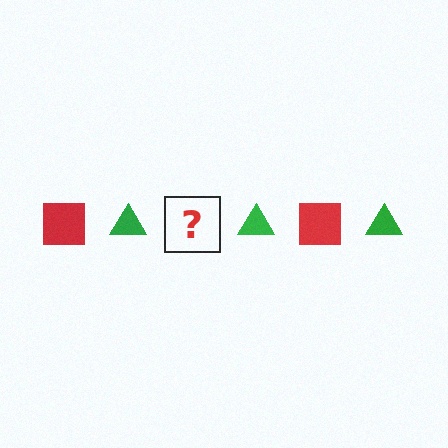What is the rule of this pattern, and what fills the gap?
The rule is that the pattern alternates between red square and green triangle. The gap should be filled with a red square.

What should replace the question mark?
The question mark should be replaced with a red square.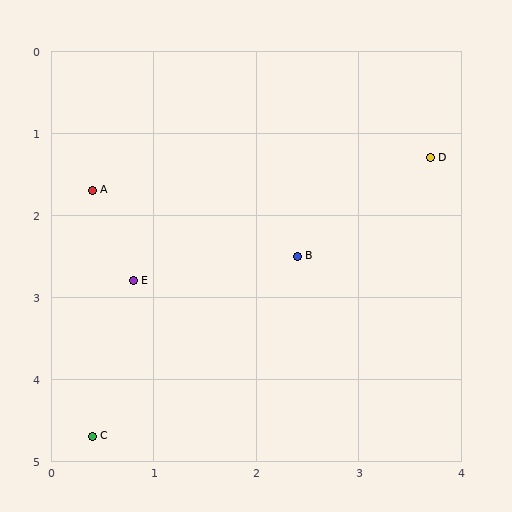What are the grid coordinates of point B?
Point B is at approximately (2.4, 2.5).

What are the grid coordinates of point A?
Point A is at approximately (0.4, 1.7).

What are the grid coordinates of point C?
Point C is at approximately (0.4, 4.7).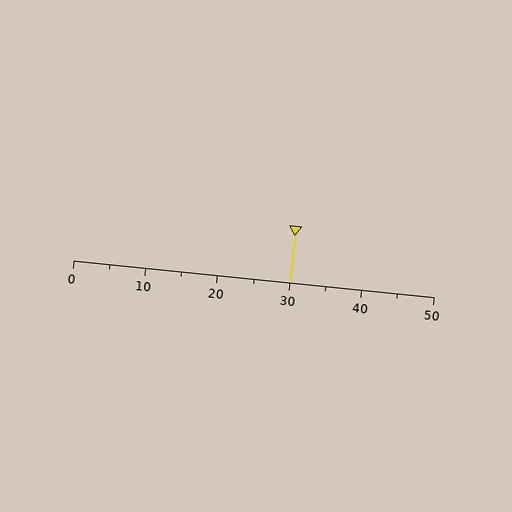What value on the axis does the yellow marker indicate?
The marker indicates approximately 30.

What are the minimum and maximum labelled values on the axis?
The axis runs from 0 to 50.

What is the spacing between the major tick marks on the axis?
The major ticks are spaced 10 apart.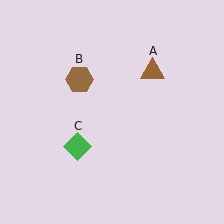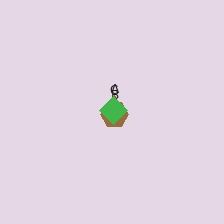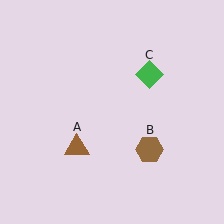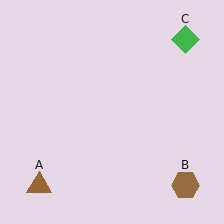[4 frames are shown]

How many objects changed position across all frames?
3 objects changed position: brown triangle (object A), brown hexagon (object B), green diamond (object C).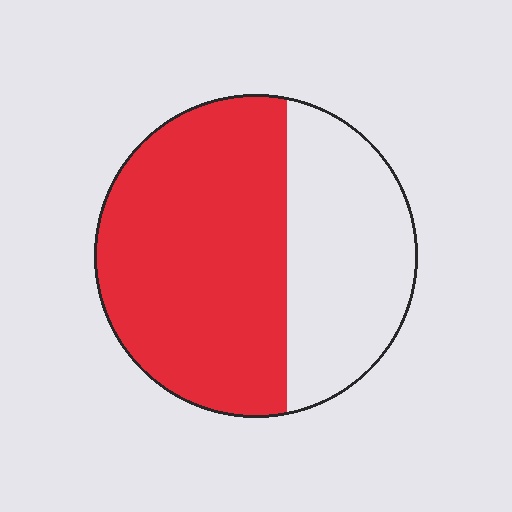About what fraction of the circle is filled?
About five eighths (5/8).